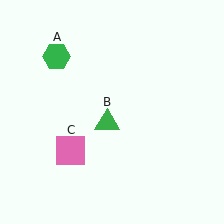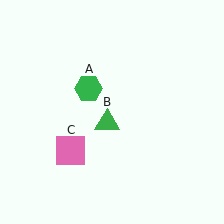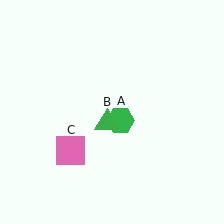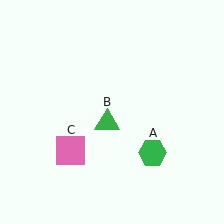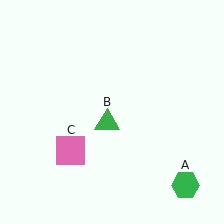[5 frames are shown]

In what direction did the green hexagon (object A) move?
The green hexagon (object A) moved down and to the right.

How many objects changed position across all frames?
1 object changed position: green hexagon (object A).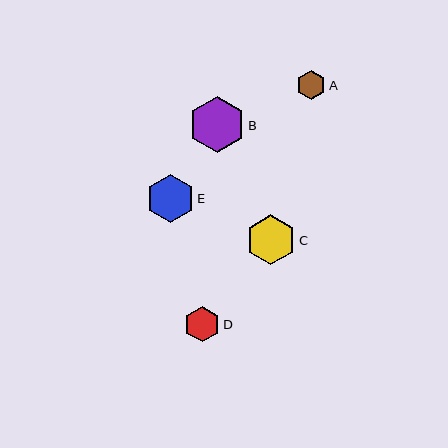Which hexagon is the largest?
Hexagon B is the largest with a size of approximately 56 pixels.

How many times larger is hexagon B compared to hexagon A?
Hexagon B is approximately 1.9 times the size of hexagon A.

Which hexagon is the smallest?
Hexagon A is the smallest with a size of approximately 29 pixels.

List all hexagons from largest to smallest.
From largest to smallest: B, C, E, D, A.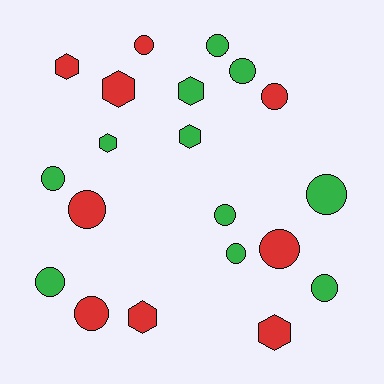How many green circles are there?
There are 8 green circles.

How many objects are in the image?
There are 20 objects.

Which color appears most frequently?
Green, with 11 objects.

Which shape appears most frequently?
Circle, with 13 objects.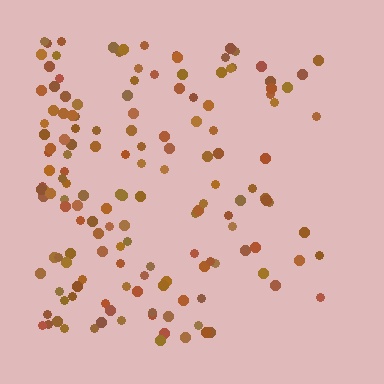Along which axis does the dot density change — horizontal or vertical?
Horizontal.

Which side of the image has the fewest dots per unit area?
The right.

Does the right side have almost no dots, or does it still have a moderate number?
Still a moderate number, just noticeably fewer than the left.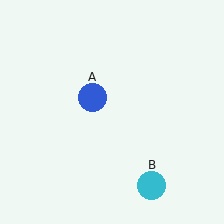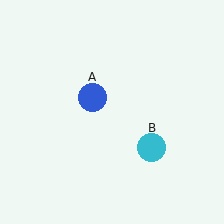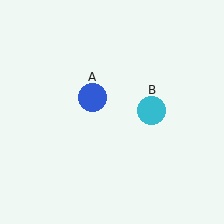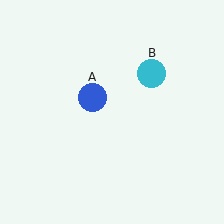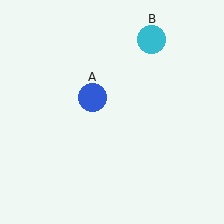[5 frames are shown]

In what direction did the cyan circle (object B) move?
The cyan circle (object B) moved up.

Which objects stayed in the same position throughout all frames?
Blue circle (object A) remained stationary.